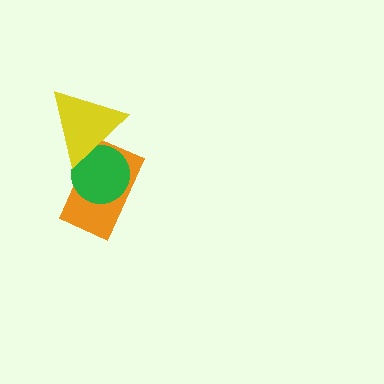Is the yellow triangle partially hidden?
No, no other shape covers it.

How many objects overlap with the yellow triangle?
2 objects overlap with the yellow triangle.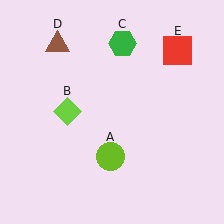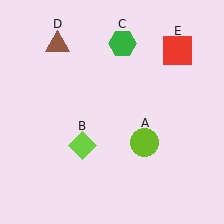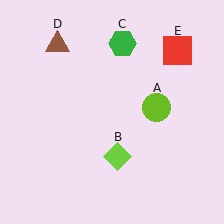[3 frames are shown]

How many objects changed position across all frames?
2 objects changed position: lime circle (object A), lime diamond (object B).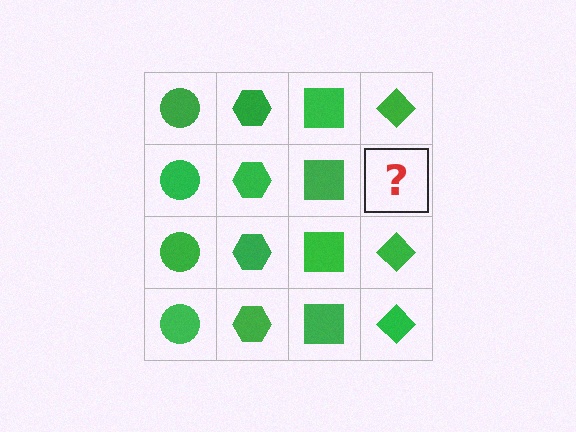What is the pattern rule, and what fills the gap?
The rule is that each column has a consistent shape. The gap should be filled with a green diamond.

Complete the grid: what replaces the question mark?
The question mark should be replaced with a green diamond.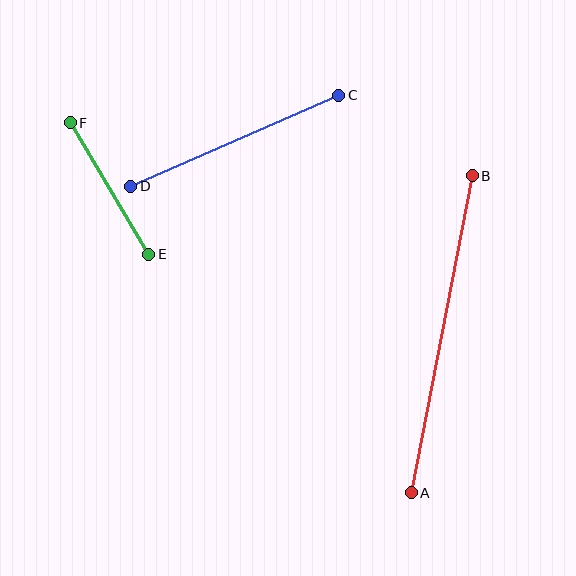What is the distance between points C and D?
The distance is approximately 227 pixels.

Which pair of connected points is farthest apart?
Points A and B are farthest apart.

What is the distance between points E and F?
The distance is approximately 153 pixels.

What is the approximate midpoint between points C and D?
The midpoint is at approximately (235, 141) pixels.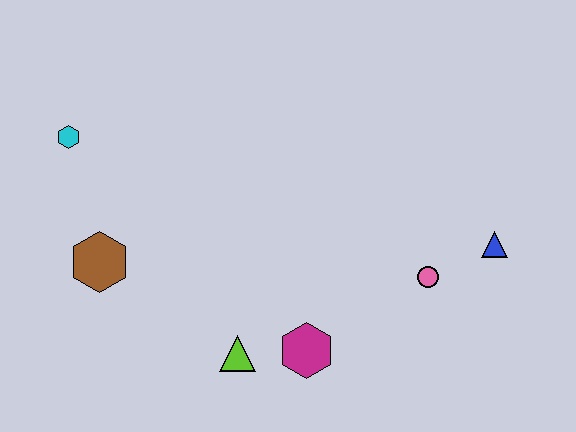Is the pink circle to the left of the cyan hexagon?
No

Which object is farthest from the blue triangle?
The cyan hexagon is farthest from the blue triangle.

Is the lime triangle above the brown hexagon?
No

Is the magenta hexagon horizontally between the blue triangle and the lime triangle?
Yes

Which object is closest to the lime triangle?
The magenta hexagon is closest to the lime triangle.